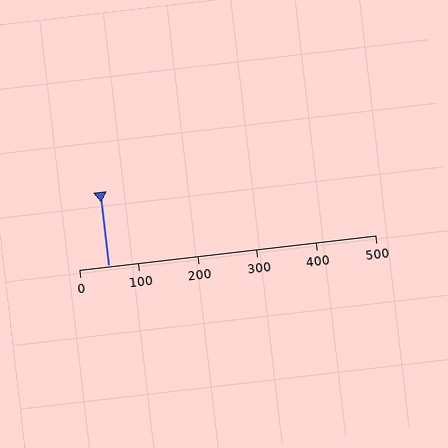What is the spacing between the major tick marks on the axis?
The major ticks are spaced 100 apart.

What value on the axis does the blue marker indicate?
The marker indicates approximately 50.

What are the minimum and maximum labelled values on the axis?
The axis runs from 0 to 500.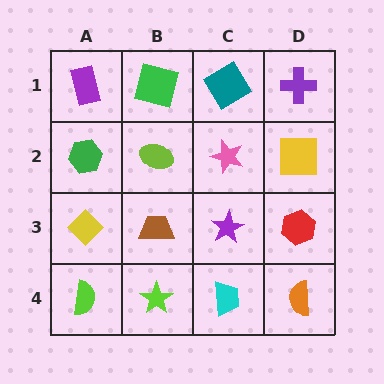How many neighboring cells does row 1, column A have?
2.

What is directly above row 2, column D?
A purple cross.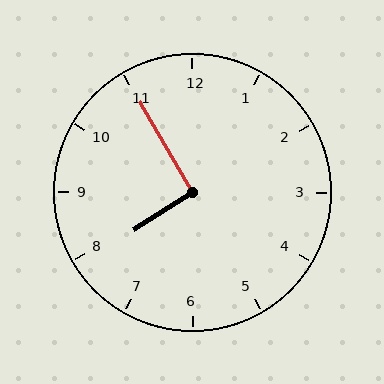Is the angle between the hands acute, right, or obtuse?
It is right.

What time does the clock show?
7:55.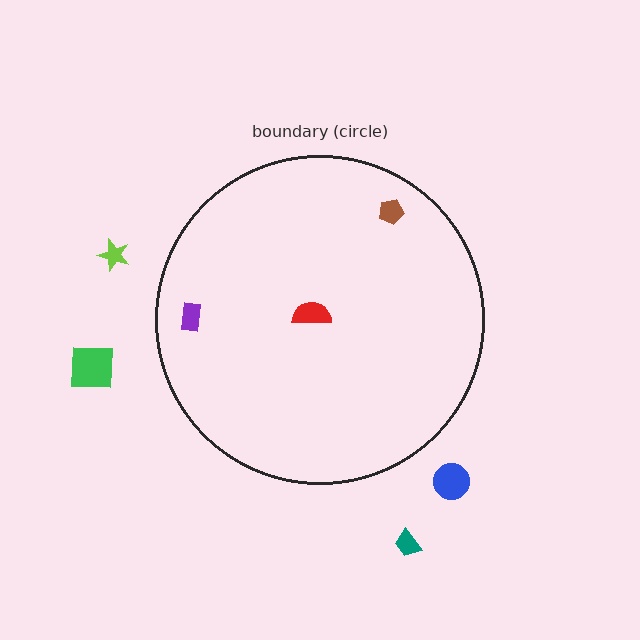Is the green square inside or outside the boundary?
Outside.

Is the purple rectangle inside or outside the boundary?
Inside.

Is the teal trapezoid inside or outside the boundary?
Outside.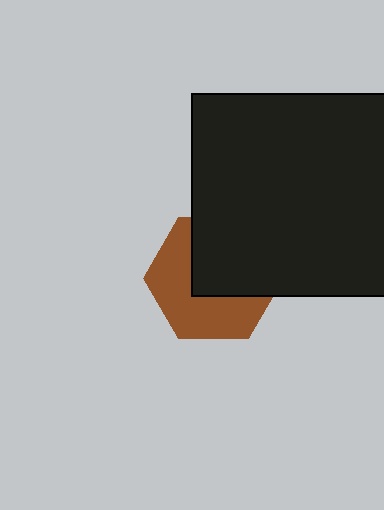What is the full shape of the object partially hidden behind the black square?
The partially hidden object is a brown hexagon.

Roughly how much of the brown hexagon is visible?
About half of it is visible (roughly 52%).